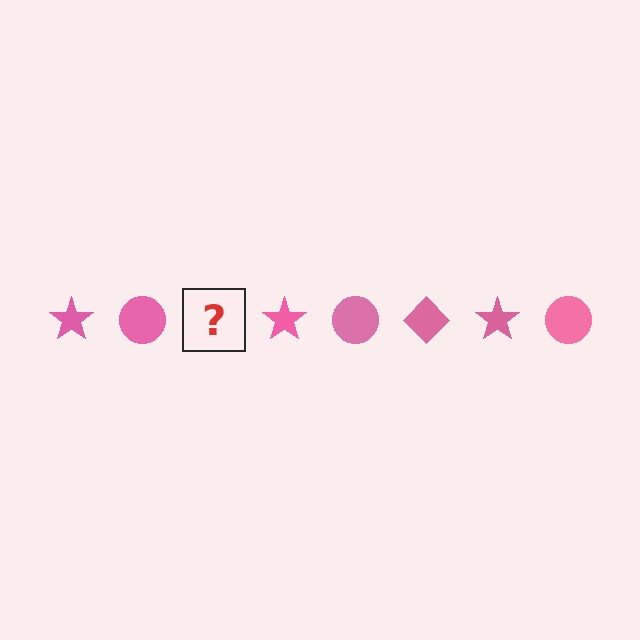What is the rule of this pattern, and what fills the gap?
The rule is that the pattern cycles through star, circle, diamond shapes in pink. The gap should be filled with a pink diamond.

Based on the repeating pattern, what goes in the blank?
The blank should be a pink diamond.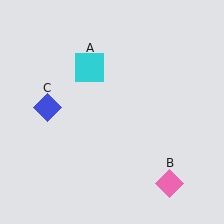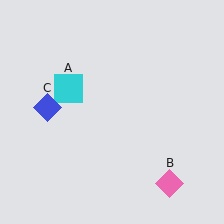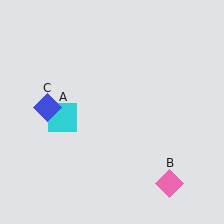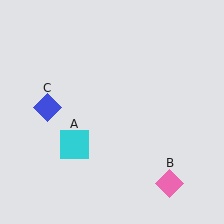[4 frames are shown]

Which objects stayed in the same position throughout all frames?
Pink diamond (object B) and blue diamond (object C) remained stationary.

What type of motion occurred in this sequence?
The cyan square (object A) rotated counterclockwise around the center of the scene.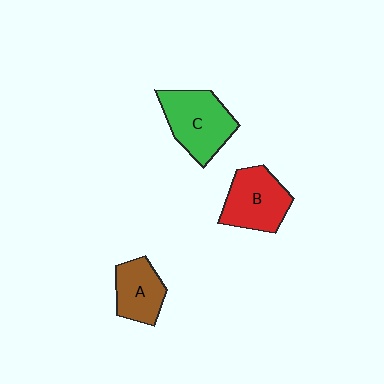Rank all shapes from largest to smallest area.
From largest to smallest: C (green), B (red), A (brown).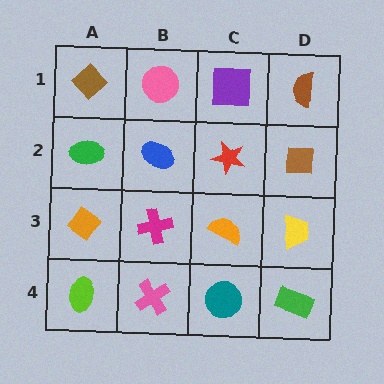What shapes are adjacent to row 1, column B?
A blue ellipse (row 2, column B), a brown diamond (row 1, column A), a purple square (row 1, column C).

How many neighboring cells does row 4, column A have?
2.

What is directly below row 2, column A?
An orange diamond.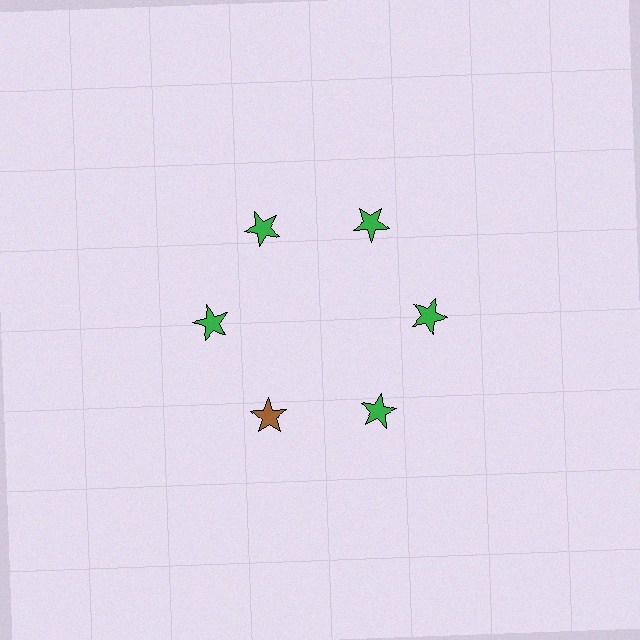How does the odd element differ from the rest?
It has a different color: brown instead of green.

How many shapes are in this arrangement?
There are 6 shapes arranged in a ring pattern.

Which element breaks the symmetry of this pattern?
The brown star at roughly the 7 o'clock position breaks the symmetry. All other shapes are green stars.